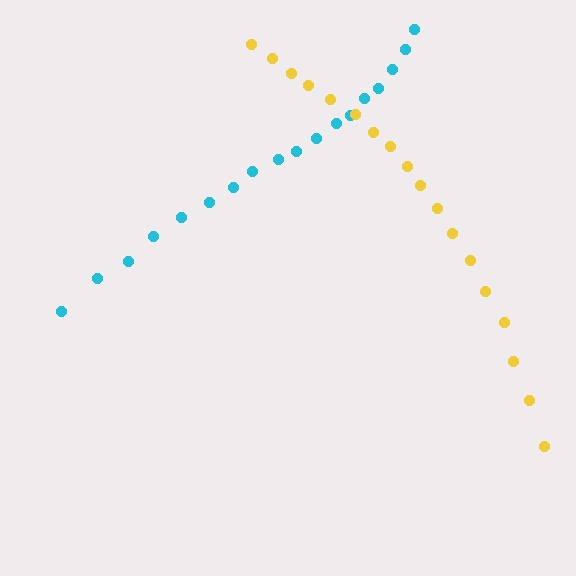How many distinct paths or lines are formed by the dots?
There are 2 distinct paths.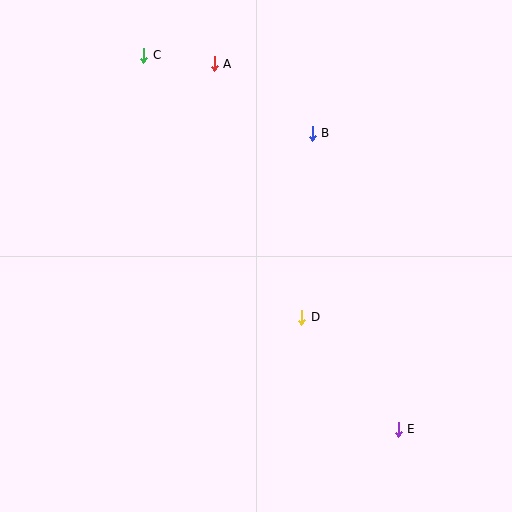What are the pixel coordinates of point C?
Point C is at (144, 55).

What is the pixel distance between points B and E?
The distance between B and E is 309 pixels.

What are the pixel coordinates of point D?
Point D is at (302, 317).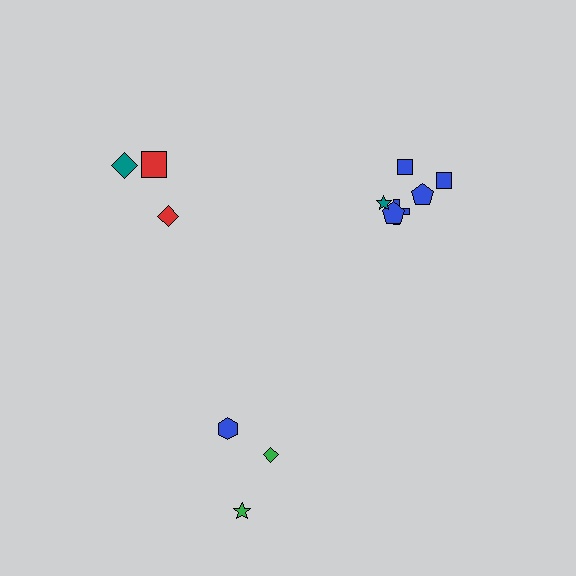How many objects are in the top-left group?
There are 3 objects.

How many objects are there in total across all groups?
There are 12 objects.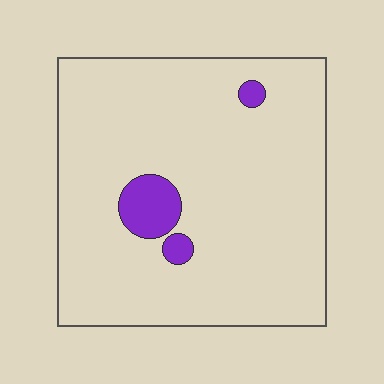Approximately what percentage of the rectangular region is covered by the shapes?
Approximately 5%.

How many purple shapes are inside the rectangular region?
3.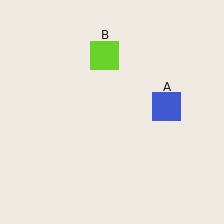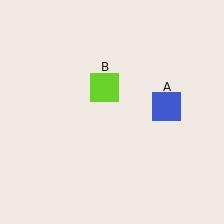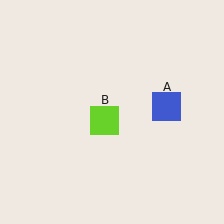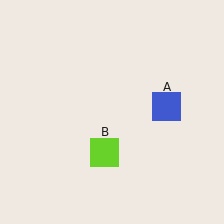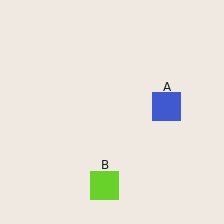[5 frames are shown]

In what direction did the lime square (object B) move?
The lime square (object B) moved down.